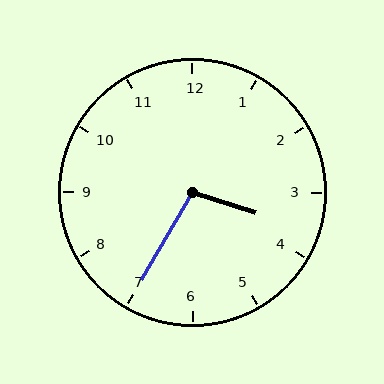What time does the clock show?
3:35.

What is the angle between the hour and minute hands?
Approximately 102 degrees.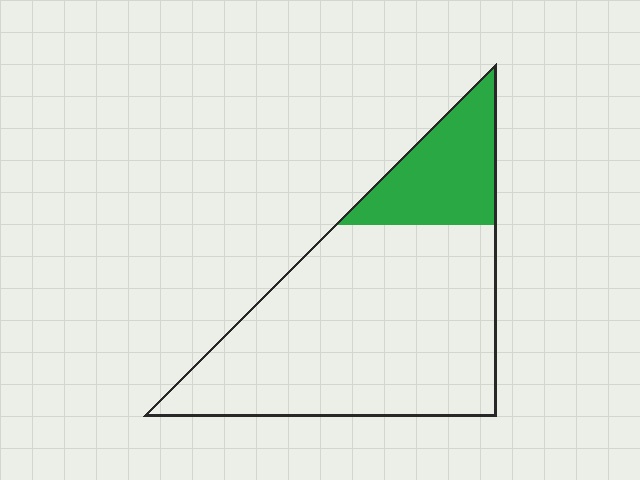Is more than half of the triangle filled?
No.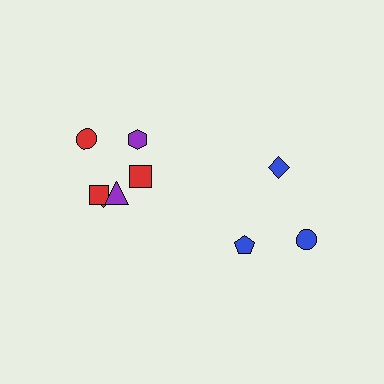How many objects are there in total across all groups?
There are 9 objects.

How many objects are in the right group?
There are 3 objects.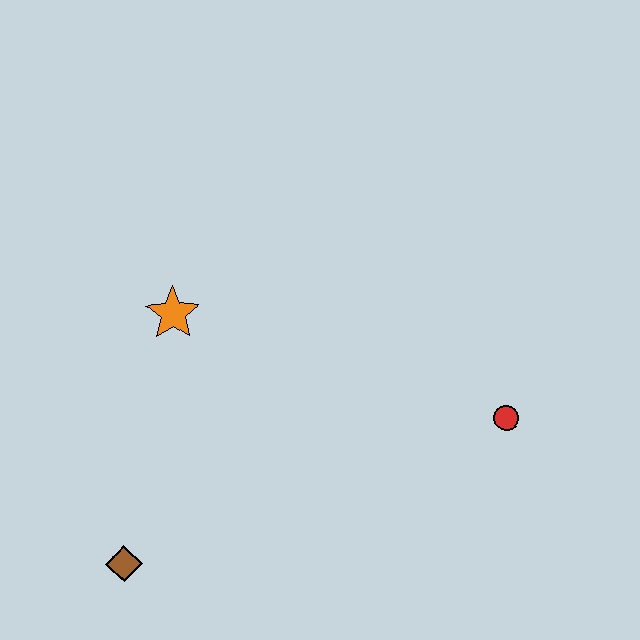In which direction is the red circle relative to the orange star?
The red circle is to the right of the orange star.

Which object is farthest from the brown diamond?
The red circle is farthest from the brown diamond.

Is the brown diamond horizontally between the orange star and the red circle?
No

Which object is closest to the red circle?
The orange star is closest to the red circle.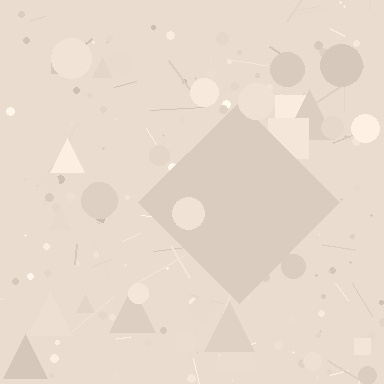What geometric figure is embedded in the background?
A diamond is embedded in the background.